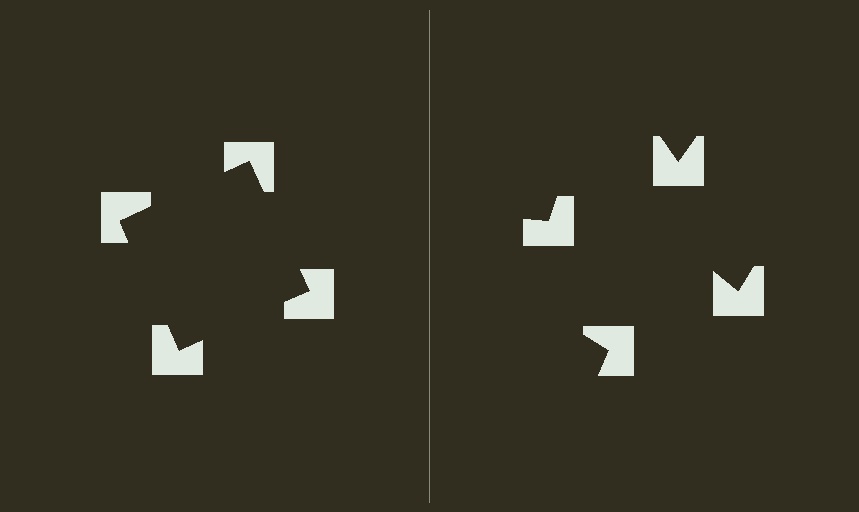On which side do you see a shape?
An illusory square appears on the left side. On the right side the wedge cuts are rotated, so no coherent shape forms.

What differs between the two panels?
The notched squares are positioned identically on both sides; only the wedge orientations differ. On the left they align to a square; on the right they are misaligned.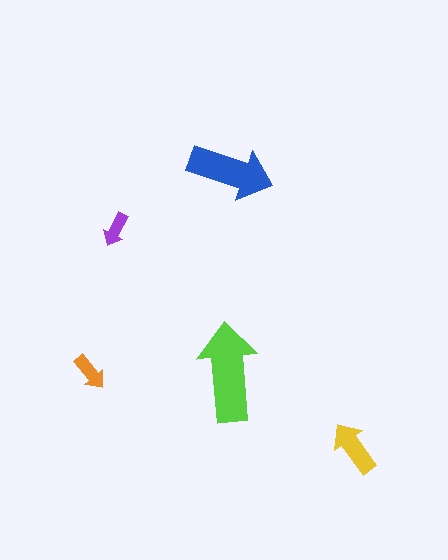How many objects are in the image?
There are 5 objects in the image.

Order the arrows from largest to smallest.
the lime one, the blue one, the yellow one, the orange one, the purple one.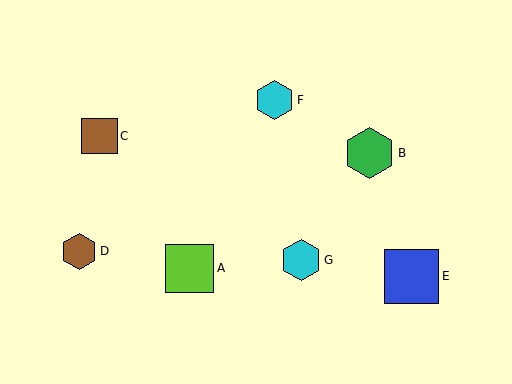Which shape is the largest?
The blue square (labeled E) is the largest.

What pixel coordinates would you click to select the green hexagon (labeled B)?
Click at (369, 153) to select the green hexagon B.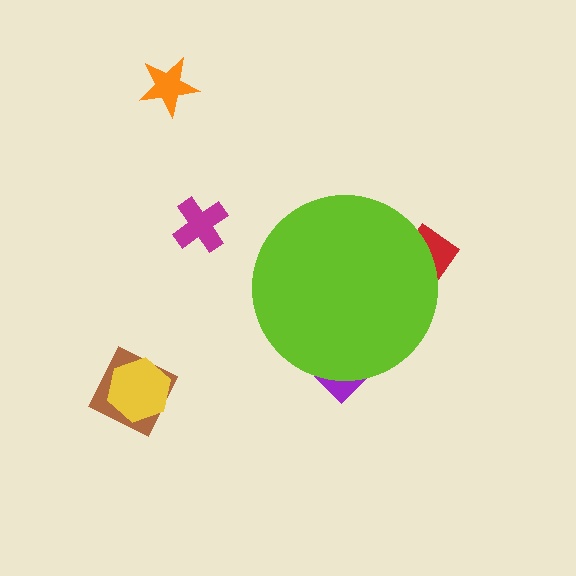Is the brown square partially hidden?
No, the brown square is fully visible.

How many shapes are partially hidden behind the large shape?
2 shapes are partially hidden.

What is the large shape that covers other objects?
A lime circle.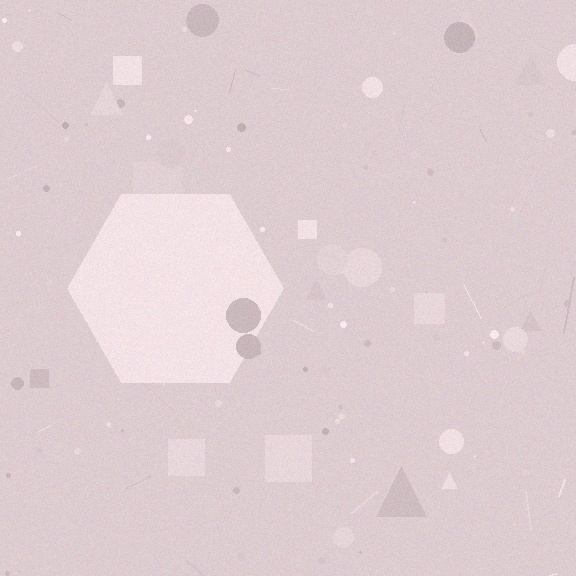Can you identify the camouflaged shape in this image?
The camouflaged shape is a hexagon.